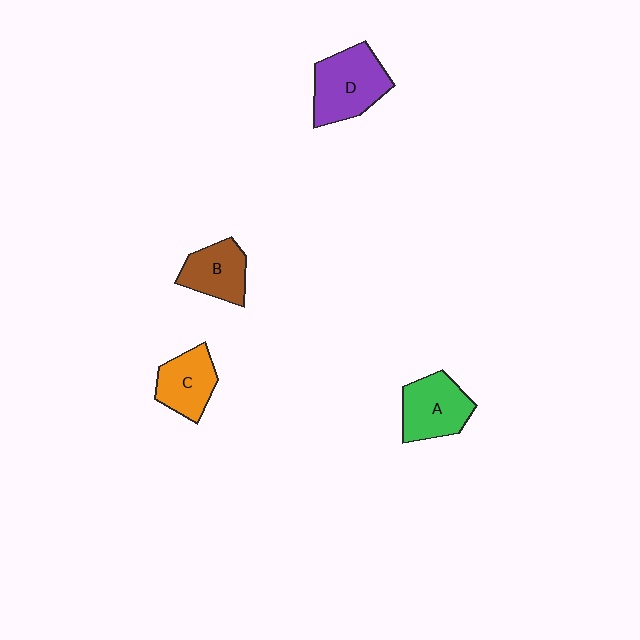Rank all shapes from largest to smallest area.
From largest to smallest: D (purple), A (green), C (orange), B (brown).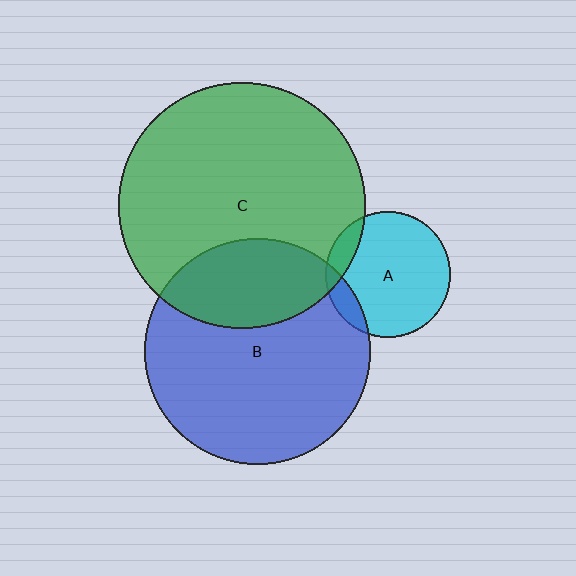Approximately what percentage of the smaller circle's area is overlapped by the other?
Approximately 30%.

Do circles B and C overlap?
Yes.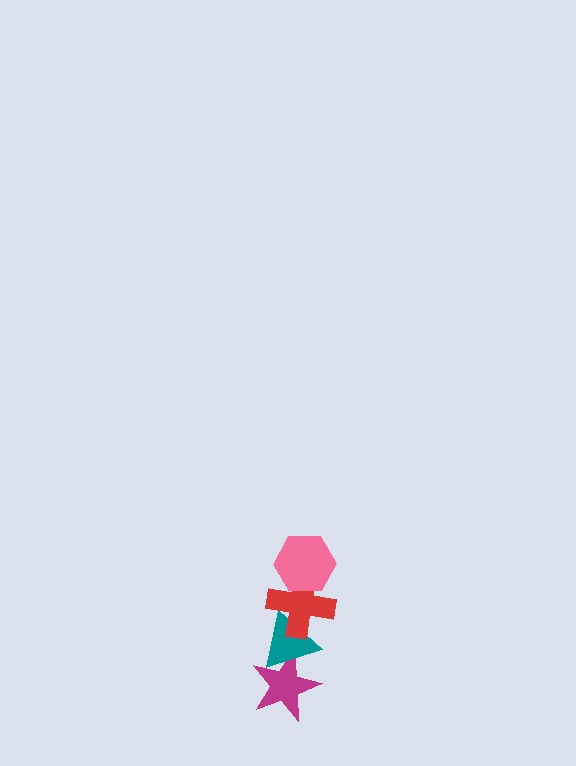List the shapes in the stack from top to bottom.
From top to bottom: the pink hexagon, the red cross, the teal triangle, the magenta star.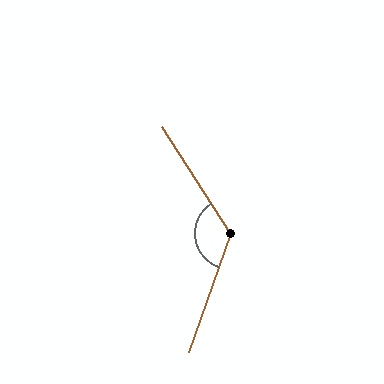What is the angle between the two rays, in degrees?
Approximately 128 degrees.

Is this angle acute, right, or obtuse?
It is obtuse.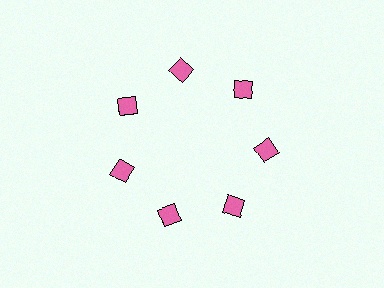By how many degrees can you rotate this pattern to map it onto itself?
The pattern maps onto itself every 51 degrees of rotation.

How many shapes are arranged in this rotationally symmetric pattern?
There are 7 shapes, arranged in 7 groups of 1.